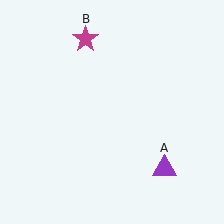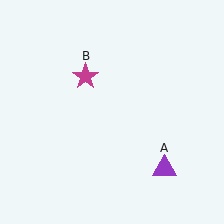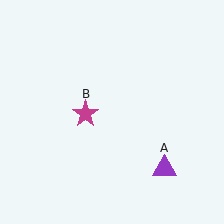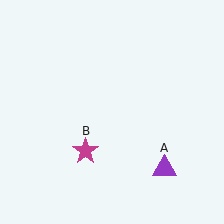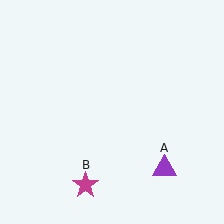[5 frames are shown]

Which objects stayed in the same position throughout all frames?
Purple triangle (object A) remained stationary.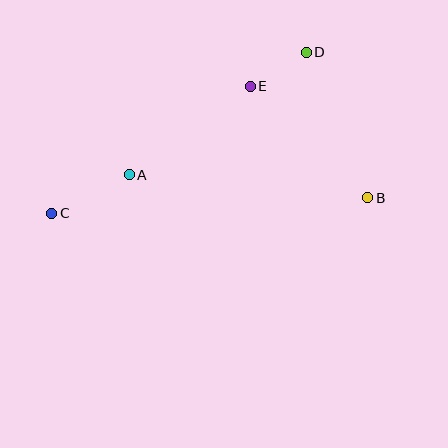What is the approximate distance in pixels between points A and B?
The distance between A and B is approximately 240 pixels.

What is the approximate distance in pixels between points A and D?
The distance between A and D is approximately 216 pixels.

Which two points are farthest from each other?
Points B and C are farthest from each other.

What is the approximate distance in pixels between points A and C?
The distance between A and C is approximately 86 pixels.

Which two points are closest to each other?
Points D and E are closest to each other.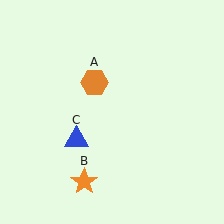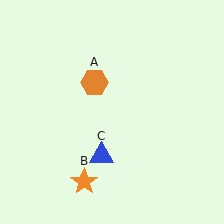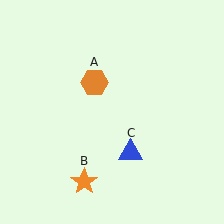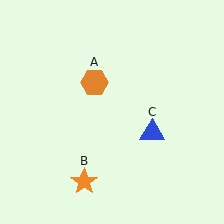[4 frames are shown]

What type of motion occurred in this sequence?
The blue triangle (object C) rotated counterclockwise around the center of the scene.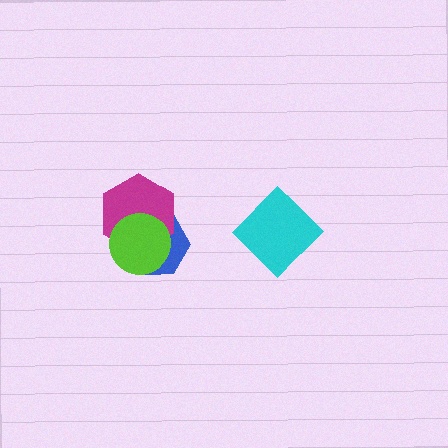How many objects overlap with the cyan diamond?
0 objects overlap with the cyan diamond.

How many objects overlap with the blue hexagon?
2 objects overlap with the blue hexagon.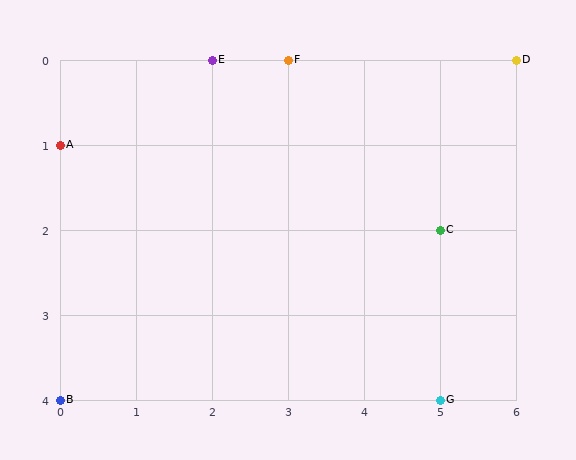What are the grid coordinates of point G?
Point G is at grid coordinates (5, 4).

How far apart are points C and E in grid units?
Points C and E are 3 columns and 2 rows apart (about 3.6 grid units diagonally).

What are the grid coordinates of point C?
Point C is at grid coordinates (5, 2).